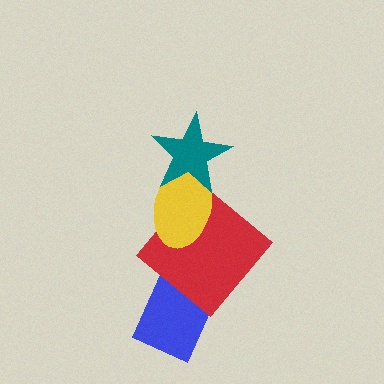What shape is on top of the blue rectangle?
The red diamond is on top of the blue rectangle.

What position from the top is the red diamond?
The red diamond is 3rd from the top.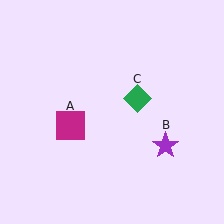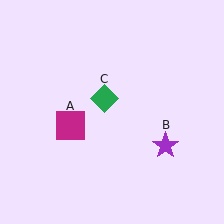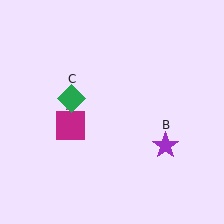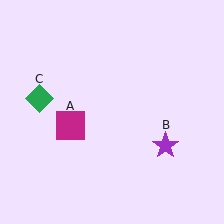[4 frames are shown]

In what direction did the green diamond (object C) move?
The green diamond (object C) moved left.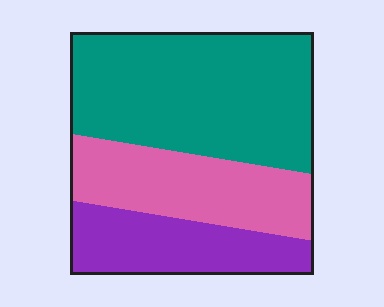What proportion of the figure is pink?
Pink covers 27% of the figure.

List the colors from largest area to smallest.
From largest to smallest: teal, pink, purple.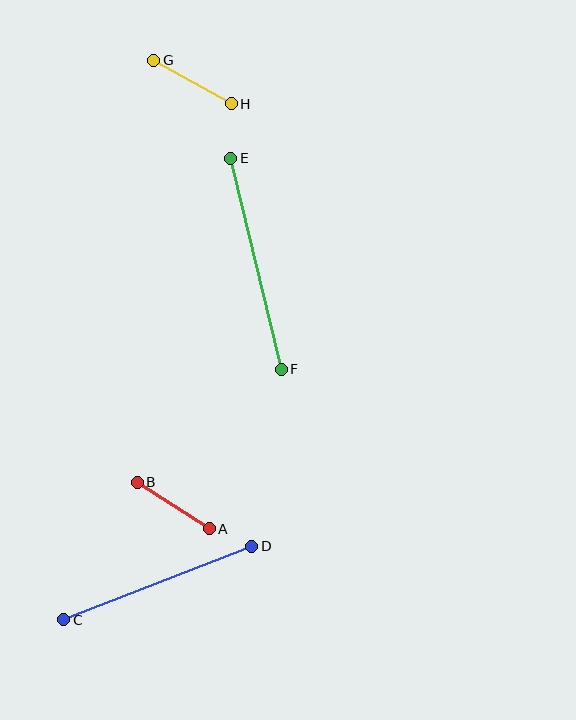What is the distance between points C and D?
The distance is approximately 202 pixels.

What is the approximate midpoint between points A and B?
The midpoint is at approximately (173, 506) pixels.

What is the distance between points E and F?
The distance is approximately 217 pixels.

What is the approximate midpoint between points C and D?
The midpoint is at approximately (158, 583) pixels.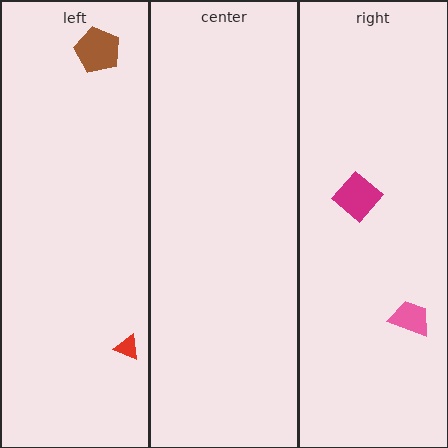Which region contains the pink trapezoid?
The right region.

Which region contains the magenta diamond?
The right region.